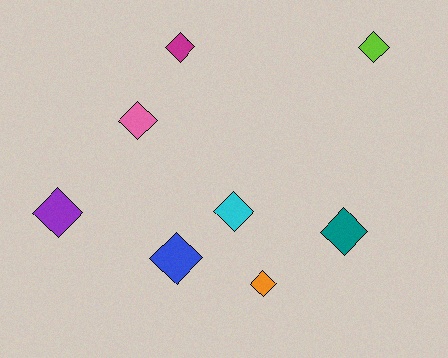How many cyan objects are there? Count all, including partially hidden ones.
There is 1 cyan object.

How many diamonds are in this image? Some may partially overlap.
There are 8 diamonds.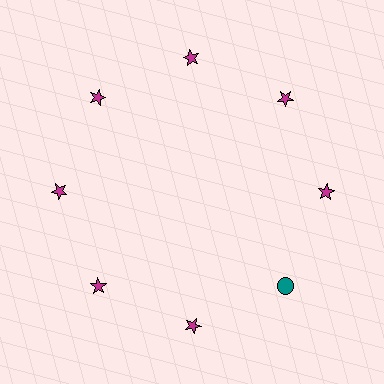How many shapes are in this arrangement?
There are 8 shapes arranged in a ring pattern.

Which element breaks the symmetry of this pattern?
The teal circle at roughly the 4 o'clock position breaks the symmetry. All other shapes are magenta stars.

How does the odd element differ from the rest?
It differs in both color (teal instead of magenta) and shape (circle instead of star).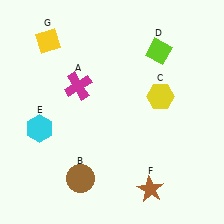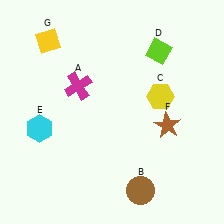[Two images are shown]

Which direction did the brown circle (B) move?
The brown circle (B) moved right.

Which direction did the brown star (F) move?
The brown star (F) moved up.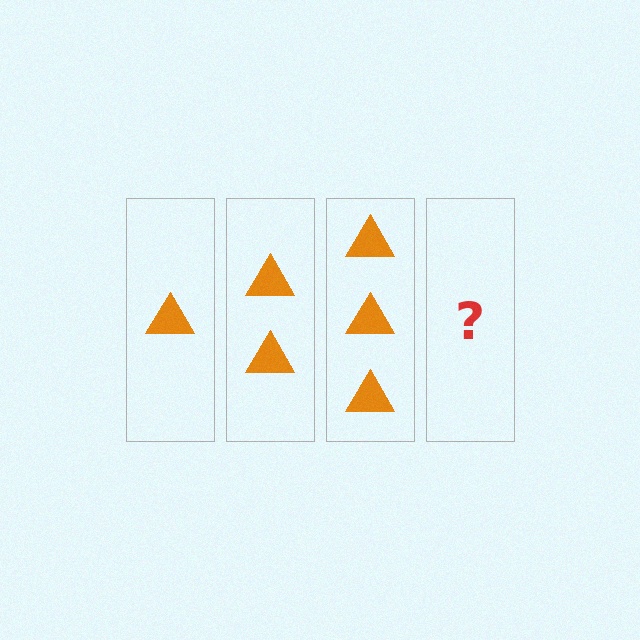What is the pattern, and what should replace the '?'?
The pattern is that each step adds one more triangle. The '?' should be 4 triangles.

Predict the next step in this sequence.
The next step is 4 triangles.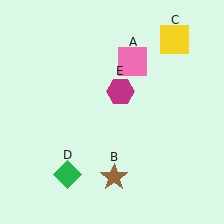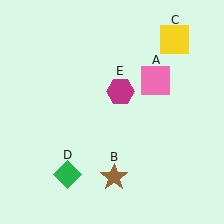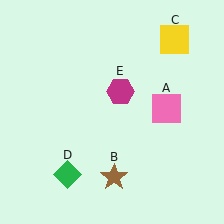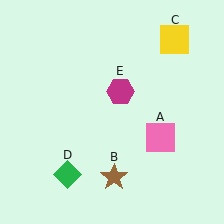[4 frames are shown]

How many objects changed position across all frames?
1 object changed position: pink square (object A).